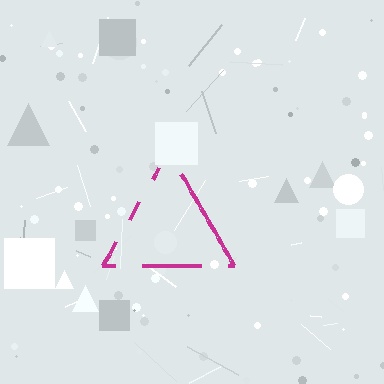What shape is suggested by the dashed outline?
The dashed outline suggests a triangle.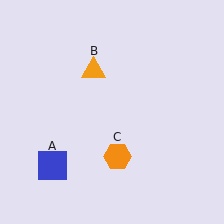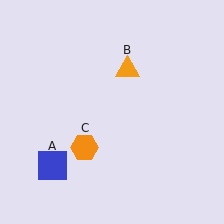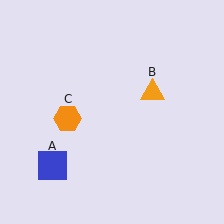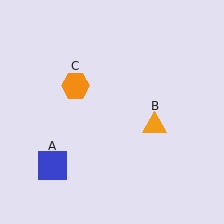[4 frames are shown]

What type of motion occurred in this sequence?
The orange triangle (object B), orange hexagon (object C) rotated clockwise around the center of the scene.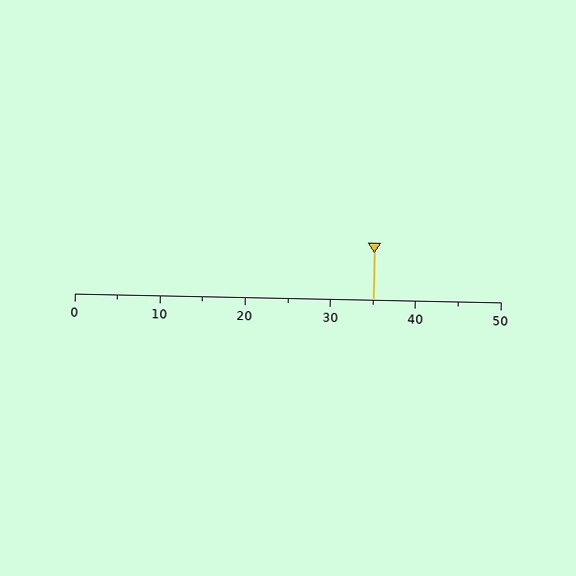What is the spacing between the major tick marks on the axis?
The major ticks are spaced 10 apart.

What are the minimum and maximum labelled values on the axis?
The axis runs from 0 to 50.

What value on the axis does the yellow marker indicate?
The marker indicates approximately 35.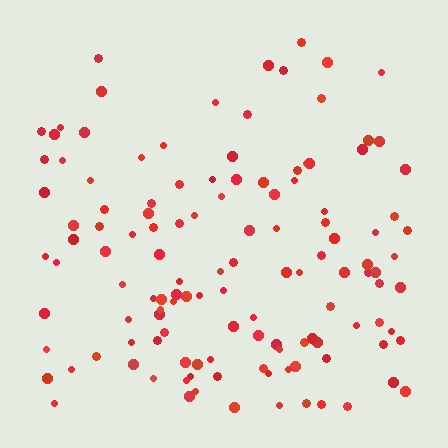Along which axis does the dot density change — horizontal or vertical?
Vertical.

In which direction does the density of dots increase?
From top to bottom, with the bottom side densest.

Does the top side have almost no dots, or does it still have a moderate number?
Still a moderate number, just noticeably fewer than the bottom.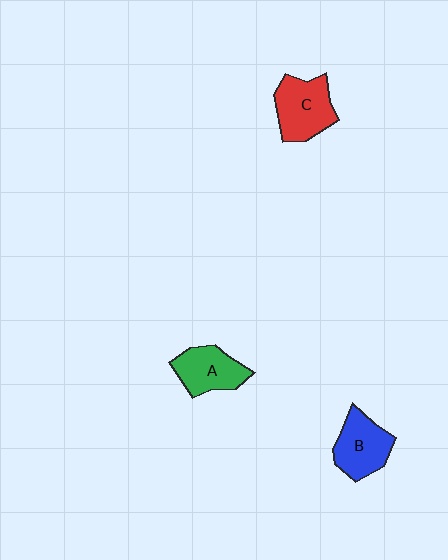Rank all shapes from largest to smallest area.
From largest to smallest: C (red), B (blue), A (green).